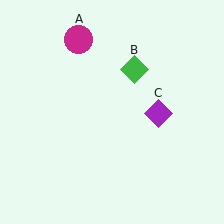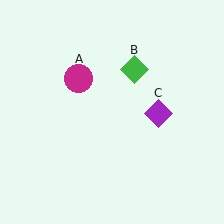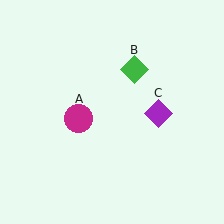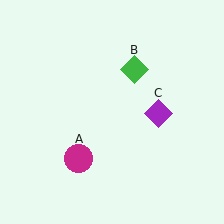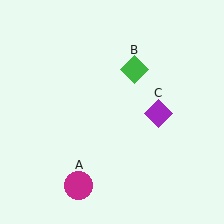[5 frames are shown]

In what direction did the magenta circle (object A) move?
The magenta circle (object A) moved down.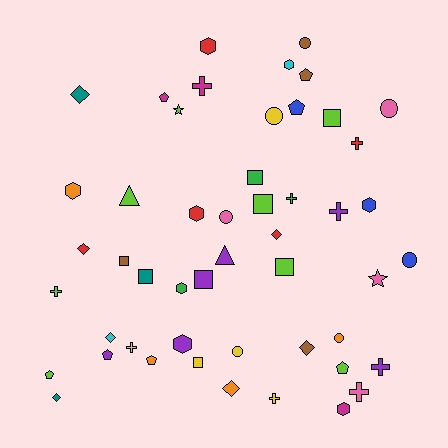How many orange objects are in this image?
There are 4 orange objects.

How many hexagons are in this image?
There are 8 hexagons.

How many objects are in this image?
There are 50 objects.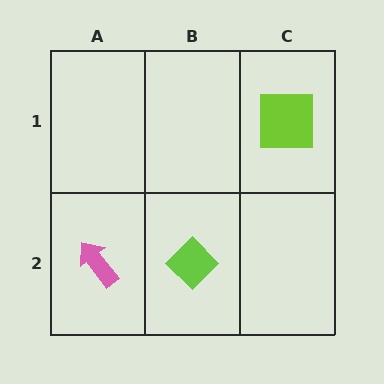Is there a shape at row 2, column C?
No, that cell is empty.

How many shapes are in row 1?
1 shape.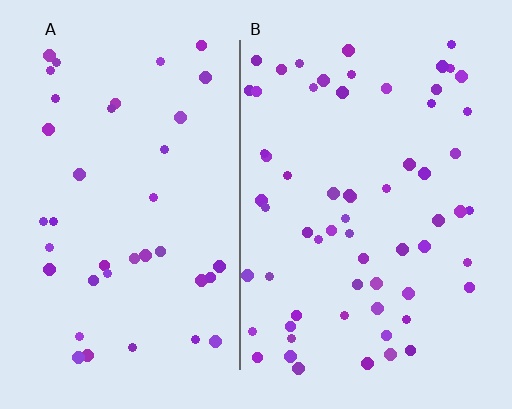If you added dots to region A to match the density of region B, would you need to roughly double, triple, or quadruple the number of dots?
Approximately double.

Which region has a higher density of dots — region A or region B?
B (the right).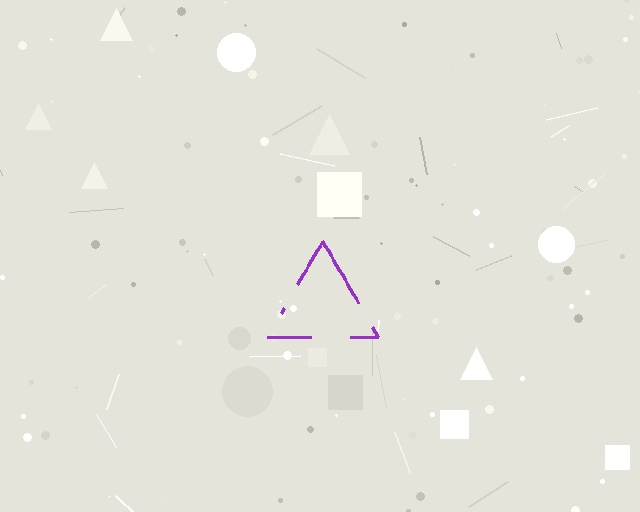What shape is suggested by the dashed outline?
The dashed outline suggests a triangle.